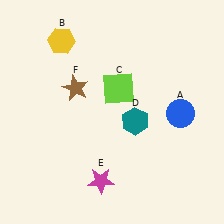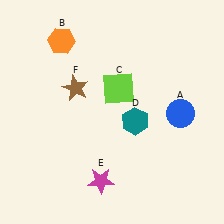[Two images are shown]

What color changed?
The hexagon (B) changed from yellow in Image 1 to orange in Image 2.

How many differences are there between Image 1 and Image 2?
There is 1 difference between the two images.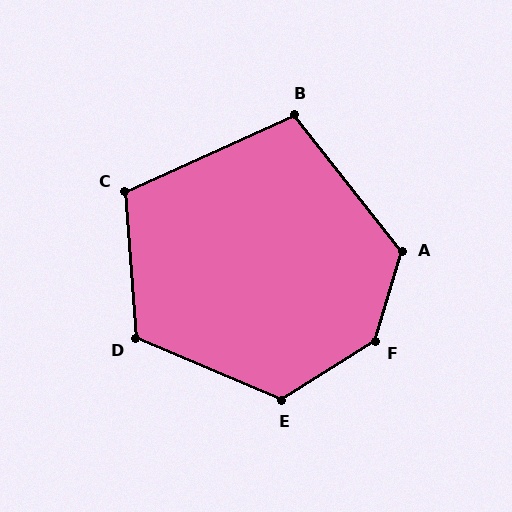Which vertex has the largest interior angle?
F, at approximately 139 degrees.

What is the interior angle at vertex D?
Approximately 117 degrees (obtuse).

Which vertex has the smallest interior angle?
B, at approximately 104 degrees.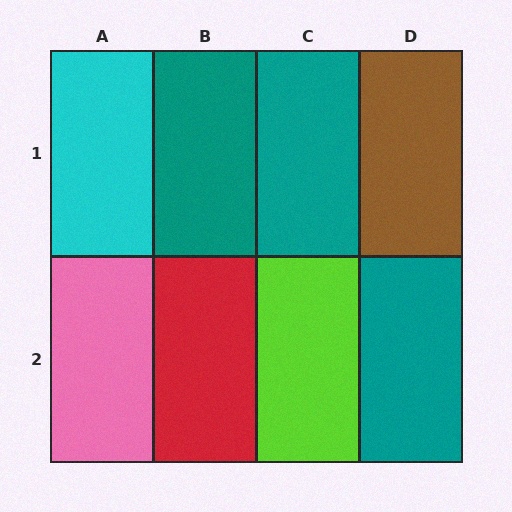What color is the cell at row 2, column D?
Teal.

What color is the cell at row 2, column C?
Lime.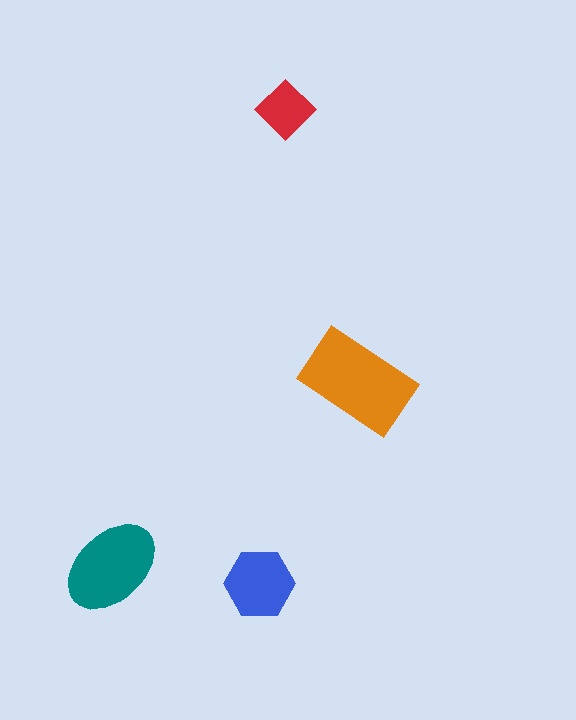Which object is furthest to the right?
The orange rectangle is rightmost.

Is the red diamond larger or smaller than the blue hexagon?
Smaller.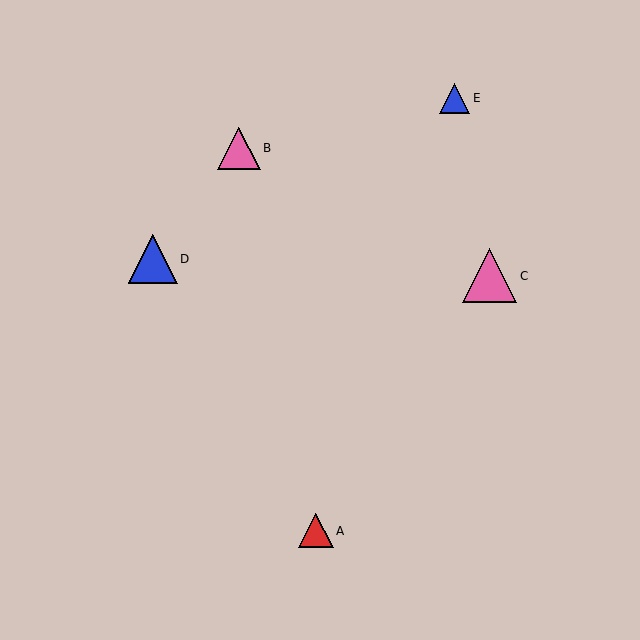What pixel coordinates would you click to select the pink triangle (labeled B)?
Click at (239, 148) to select the pink triangle B.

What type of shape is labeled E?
Shape E is a blue triangle.